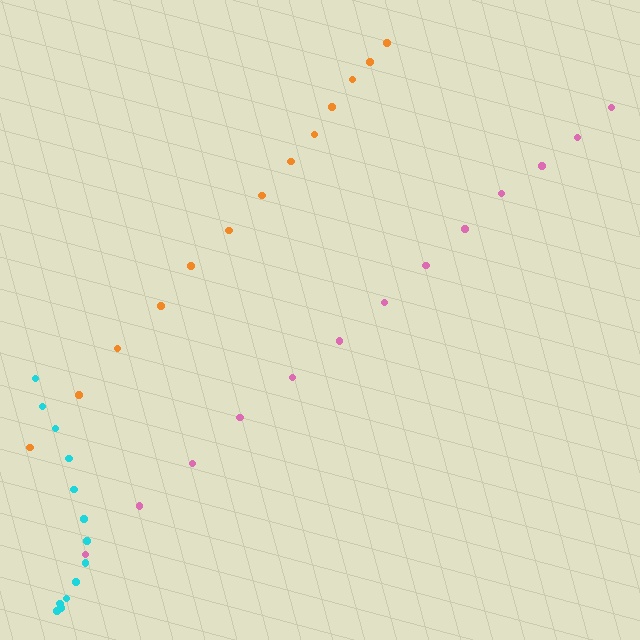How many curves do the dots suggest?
There are 3 distinct paths.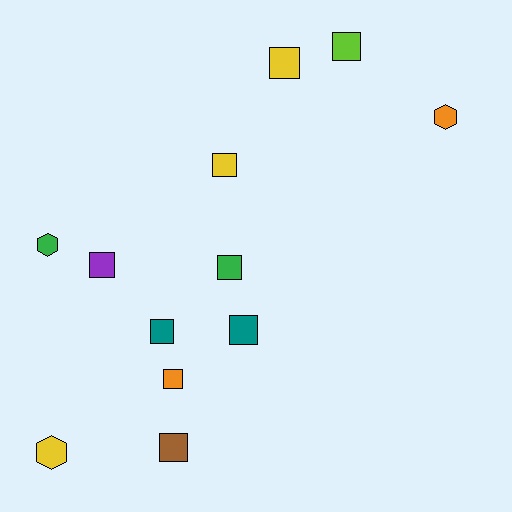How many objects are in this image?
There are 12 objects.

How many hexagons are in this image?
There are 3 hexagons.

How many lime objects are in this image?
There is 1 lime object.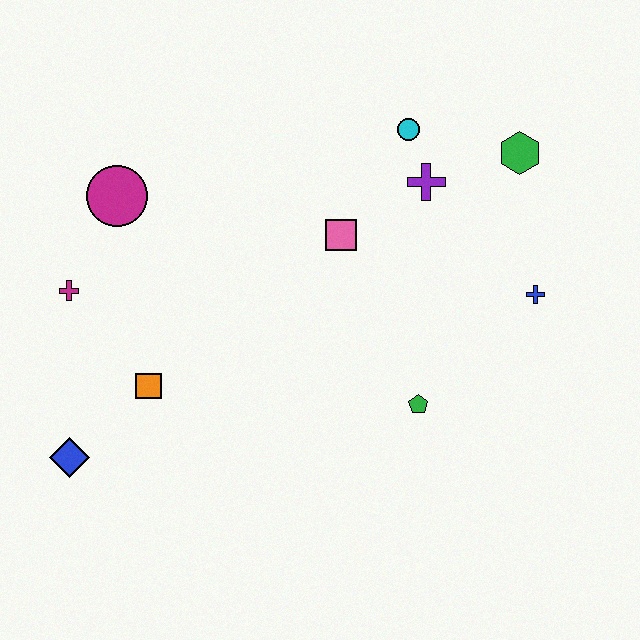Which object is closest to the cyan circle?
The purple cross is closest to the cyan circle.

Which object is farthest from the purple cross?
The blue diamond is farthest from the purple cross.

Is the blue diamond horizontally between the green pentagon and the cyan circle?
No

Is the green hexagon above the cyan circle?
No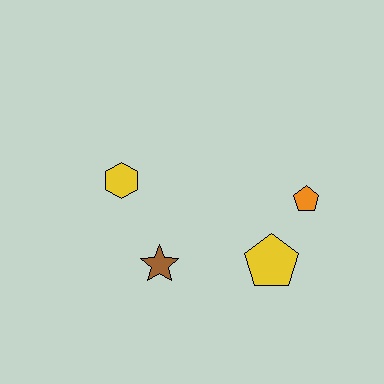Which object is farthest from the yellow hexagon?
The orange pentagon is farthest from the yellow hexagon.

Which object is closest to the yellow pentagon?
The orange pentagon is closest to the yellow pentagon.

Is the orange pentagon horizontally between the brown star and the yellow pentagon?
No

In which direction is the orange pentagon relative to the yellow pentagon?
The orange pentagon is above the yellow pentagon.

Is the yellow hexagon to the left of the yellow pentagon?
Yes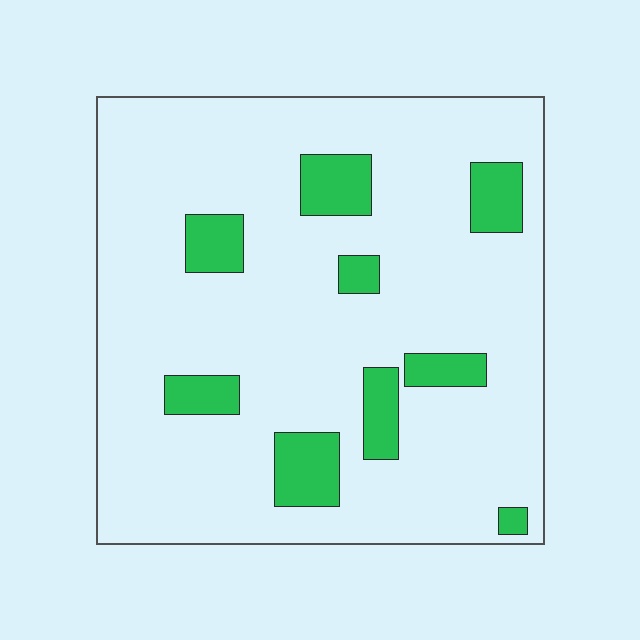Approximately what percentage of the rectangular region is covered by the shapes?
Approximately 15%.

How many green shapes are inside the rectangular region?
9.